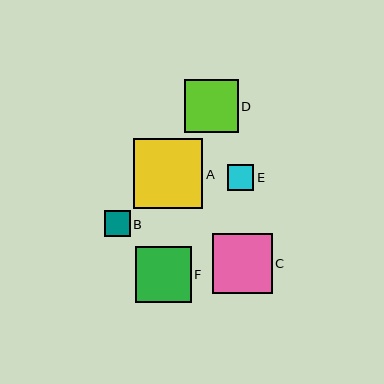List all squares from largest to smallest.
From largest to smallest: A, C, F, D, E, B.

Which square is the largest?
Square A is the largest with a size of approximately 70 pixels.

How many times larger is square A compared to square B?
Square A is approximately 2.7 times the size of square B.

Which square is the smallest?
Square B is the smallest with a size of approximately 25 pixels.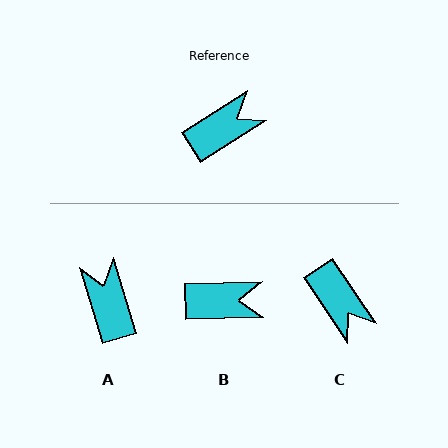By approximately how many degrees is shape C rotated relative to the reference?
Approximately 88 degrees clockwise.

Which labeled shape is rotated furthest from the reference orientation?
C, about 88 degrees away.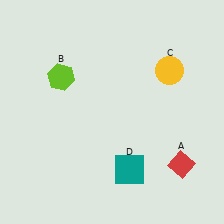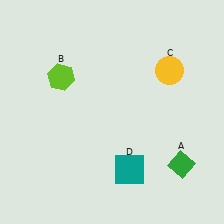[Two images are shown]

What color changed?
The diamond (A) changed from red in Image 1 to green in Image 2.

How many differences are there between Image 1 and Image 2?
There is 1 difference between the two images.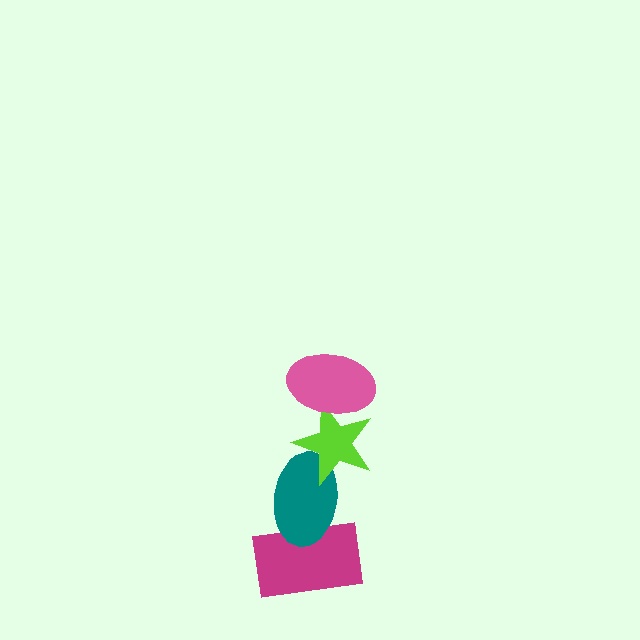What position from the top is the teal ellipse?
The teal ellipse is 3rd from the top.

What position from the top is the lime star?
The lime star is 2nd from the top.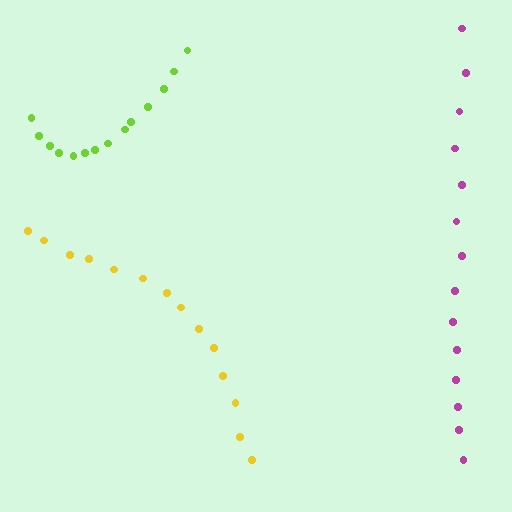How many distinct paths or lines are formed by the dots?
There are 3 distinct paths.